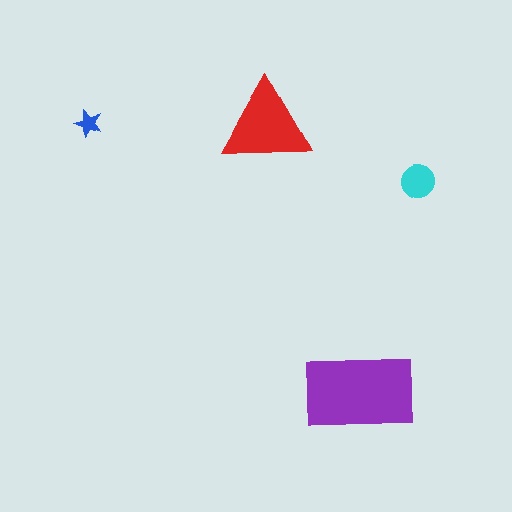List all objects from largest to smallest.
The purple rectangle, the red triangle, the cyan circle, the blue star.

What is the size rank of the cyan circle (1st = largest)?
3rd.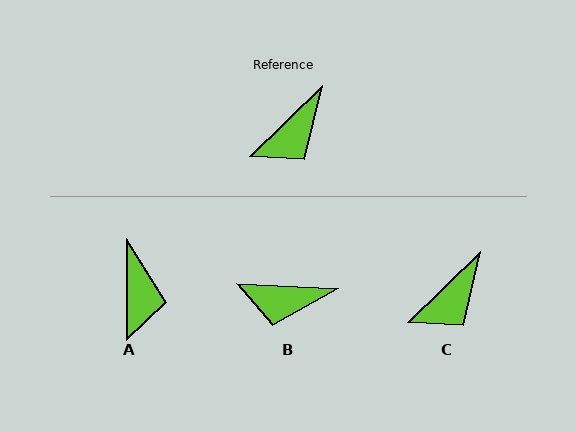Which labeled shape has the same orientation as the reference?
C.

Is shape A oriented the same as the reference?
No, it is off by about 46 degrees.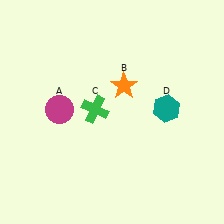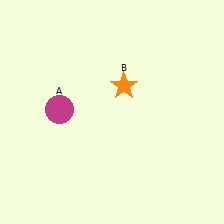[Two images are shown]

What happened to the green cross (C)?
The green cross (C) was removed in Image 2. It was in the top-left area of Image 1.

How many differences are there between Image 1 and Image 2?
There are 2 differences between the two images.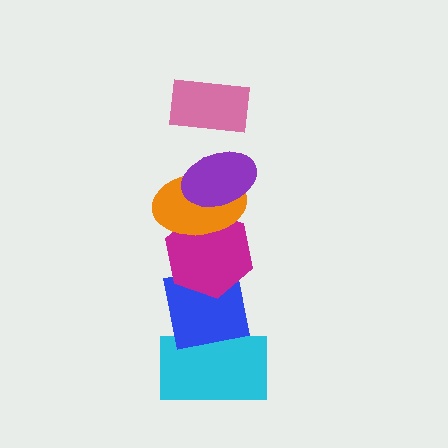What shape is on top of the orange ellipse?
The purple ellipse is on top of the orange ellipse.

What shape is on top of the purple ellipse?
The pink rectangle is on top of the purple ellipse.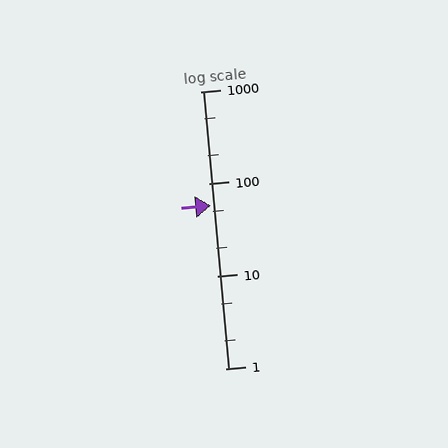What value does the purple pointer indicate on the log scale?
The pointer indicates approximately 58.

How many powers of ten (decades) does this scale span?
The scale spans 3 decades, from 1 to 1000.